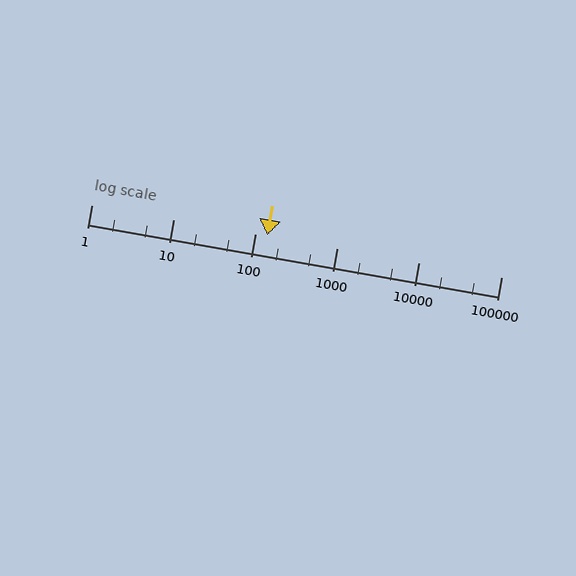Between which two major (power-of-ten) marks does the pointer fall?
The pointer is between 100 and 1000.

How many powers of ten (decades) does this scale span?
The scale spans 5 decades, from 1 to 100000.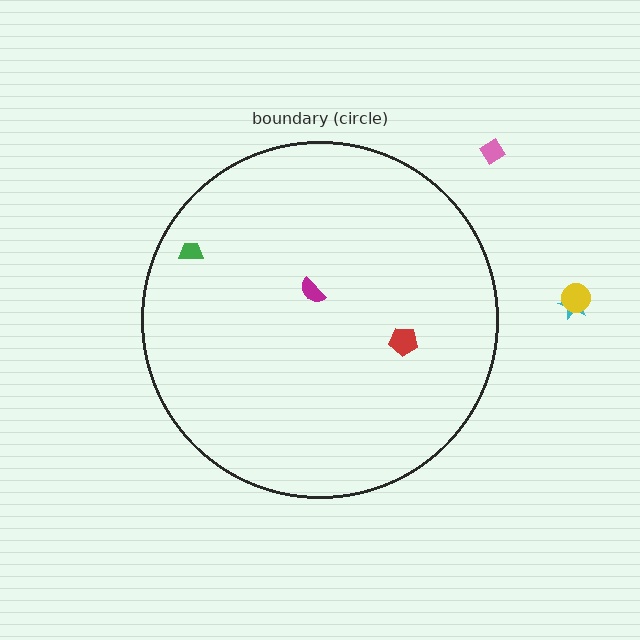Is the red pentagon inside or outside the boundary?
Inside.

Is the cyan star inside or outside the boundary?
Outside.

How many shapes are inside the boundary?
3 inside, 3 outside.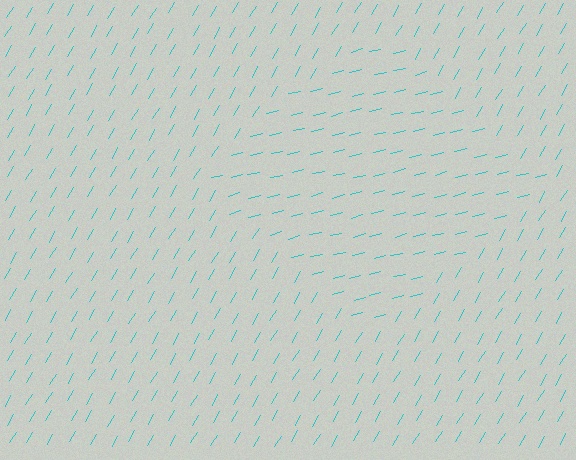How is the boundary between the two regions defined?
The boundary is defined purely by a change in line orientation (approximately 45 degrees difference). All lines are the same color and thickness.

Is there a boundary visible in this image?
Yes, there is a texture boundary formed by a change in line orientation.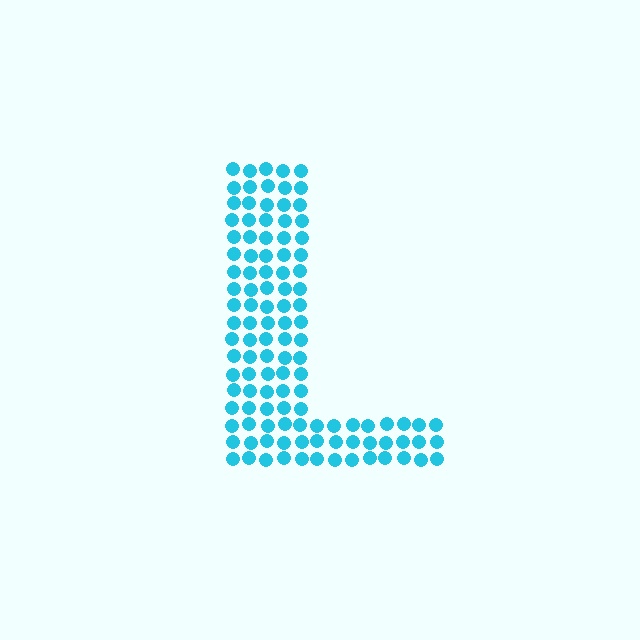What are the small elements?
The small elements are circles.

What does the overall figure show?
The overall figure shows the letter L.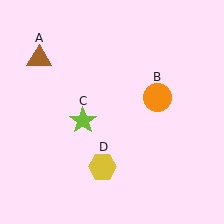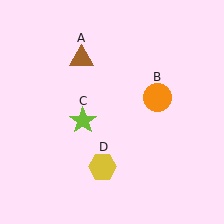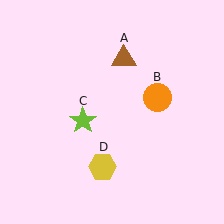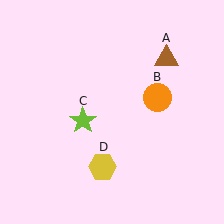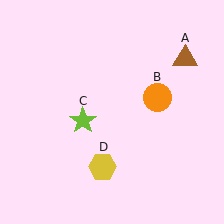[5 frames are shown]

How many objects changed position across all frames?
1 object changed position: brown triangle (object A).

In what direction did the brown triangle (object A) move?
The brown triangle (object A) moved right.